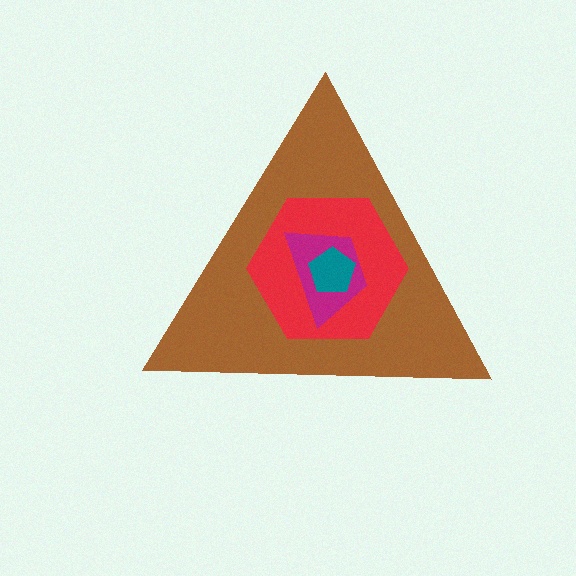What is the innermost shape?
The teal pentagon.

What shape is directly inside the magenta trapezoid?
The teal pentagon.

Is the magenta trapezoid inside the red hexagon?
Yes.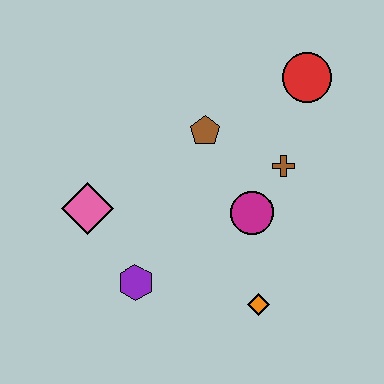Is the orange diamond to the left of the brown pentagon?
No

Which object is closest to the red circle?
The brown cross is closest to the red circle.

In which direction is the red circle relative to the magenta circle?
The red circle is above the magenta circle.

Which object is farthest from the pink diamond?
The red circle is farthest from the pink diamond.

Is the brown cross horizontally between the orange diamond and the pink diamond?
No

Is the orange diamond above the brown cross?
No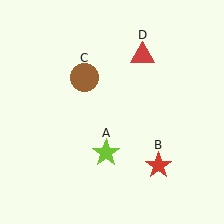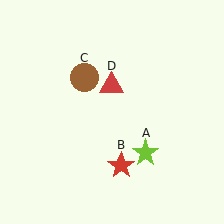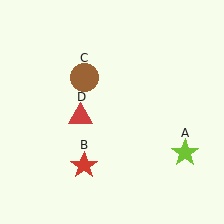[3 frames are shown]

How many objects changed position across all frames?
3 objects changed position: lime star (object A), red star (object B), red triangle (object D).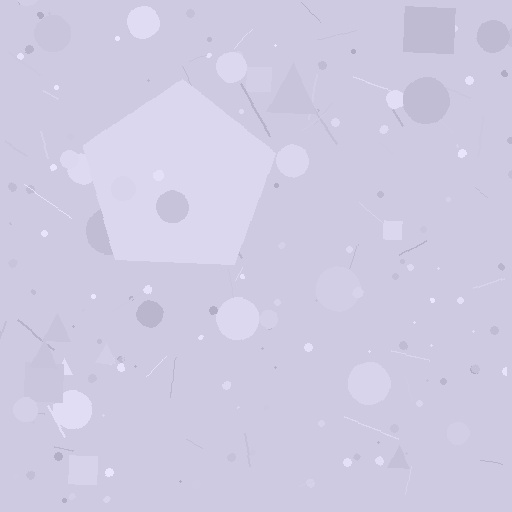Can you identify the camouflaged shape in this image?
The camouflaged shape is a pentagon.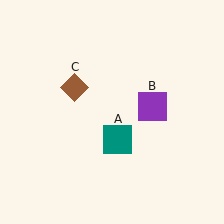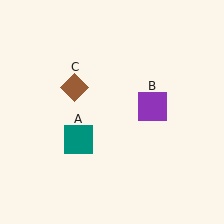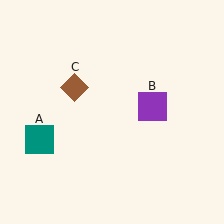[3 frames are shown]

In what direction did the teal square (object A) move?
The teal square (object A) moved left.